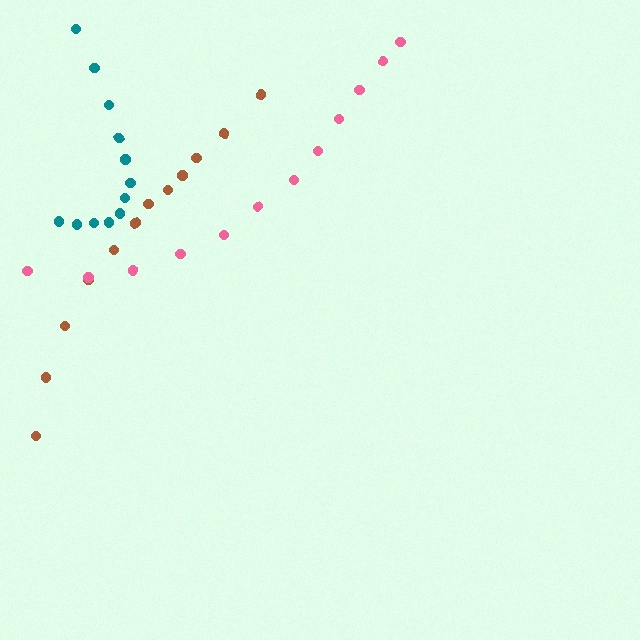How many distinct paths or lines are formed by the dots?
There are 3 distinct paths.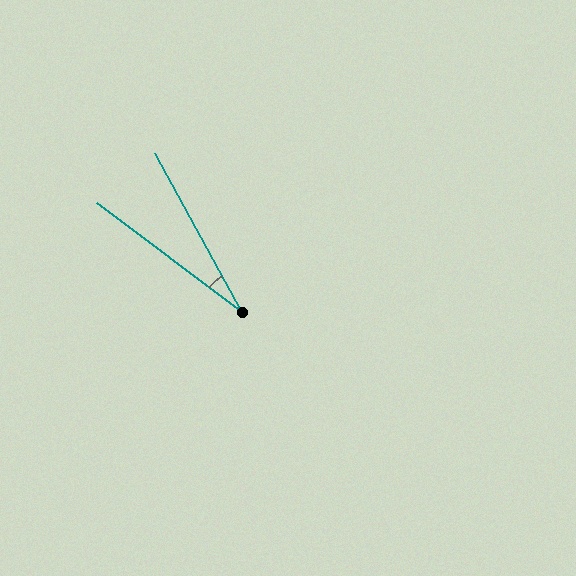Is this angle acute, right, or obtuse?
It is acute.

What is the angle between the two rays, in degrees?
Approximately 24 degrees.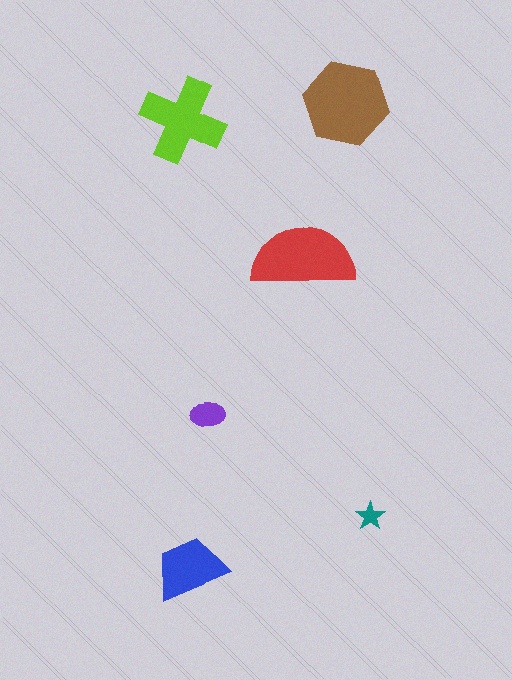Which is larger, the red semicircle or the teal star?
The red semicircle.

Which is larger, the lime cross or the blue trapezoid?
The lime cross.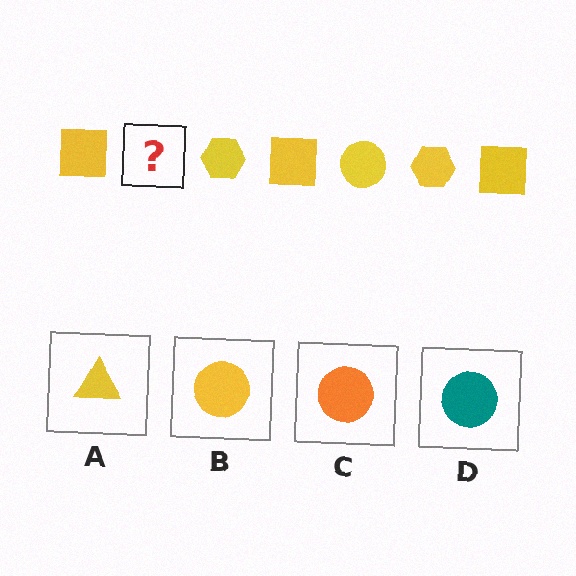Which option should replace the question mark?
Option B.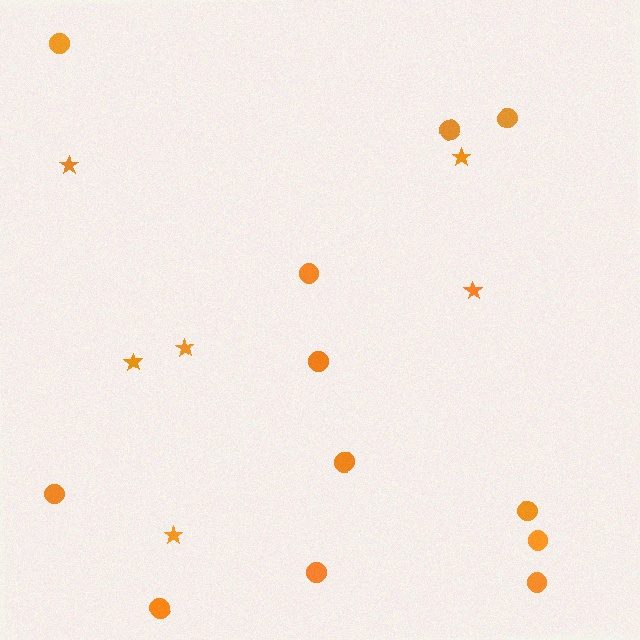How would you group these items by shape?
There are 2 groups: one group of stars (6) and one group of circles (12).